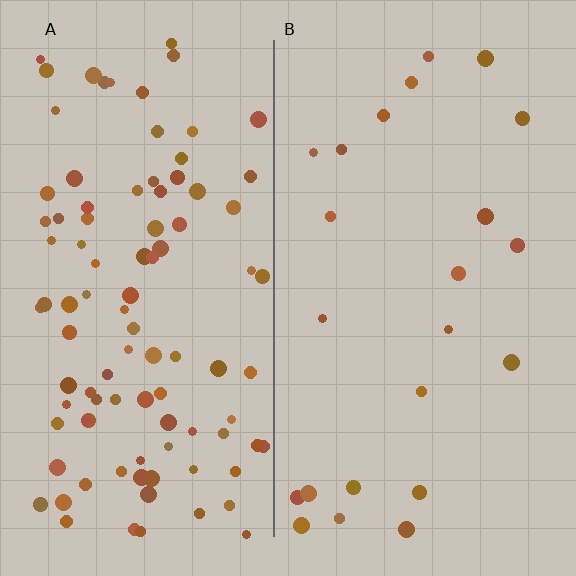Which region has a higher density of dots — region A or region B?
A (the left).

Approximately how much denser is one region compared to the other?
Approximately 4.4× — region A over region B.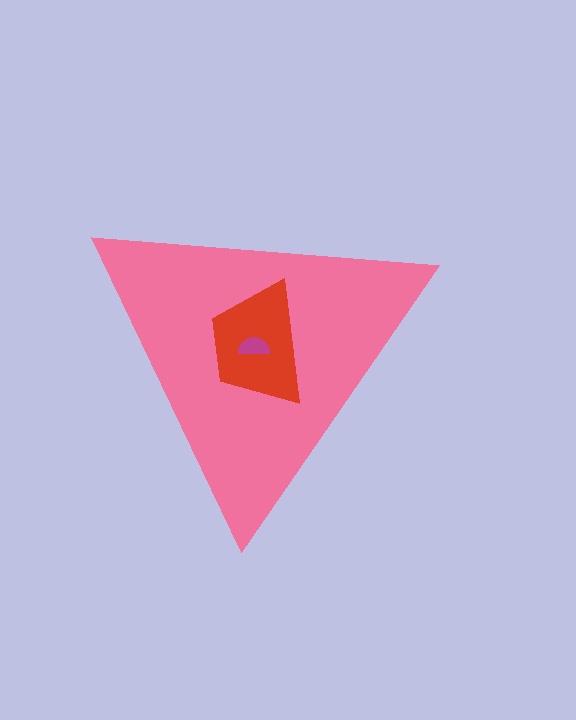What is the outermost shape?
The pink triangle.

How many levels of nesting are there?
3.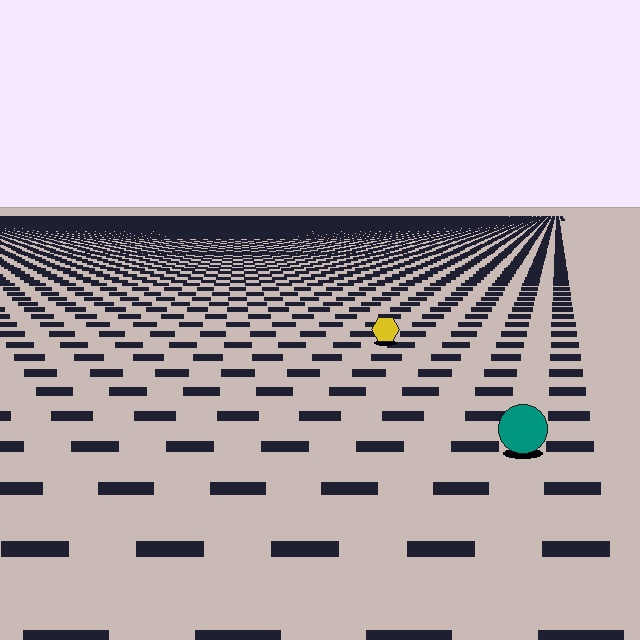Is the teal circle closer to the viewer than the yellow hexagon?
Yes. The teal circle is closer — you can tell from the texture gradient: the ground texture is coarser near it.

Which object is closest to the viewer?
The teal circle is closest. The texture marks near it are larger and more spread out.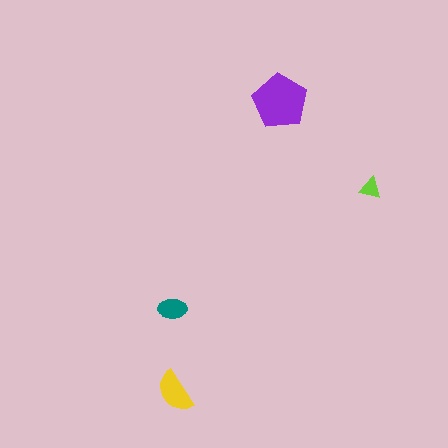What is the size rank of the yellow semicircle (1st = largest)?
2nd.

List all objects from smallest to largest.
The lime triangle, the teal ellipse, the yellow semicircle, the purple pentagon.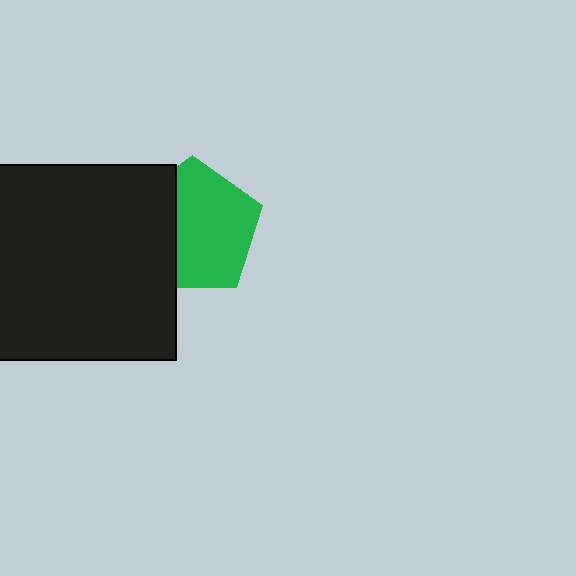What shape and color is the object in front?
The object in front is a black square.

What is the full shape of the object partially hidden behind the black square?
The partially hidden object is a green pentagon.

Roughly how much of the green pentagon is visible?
Most of it is visible (roughly 65%).